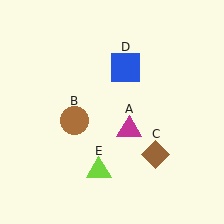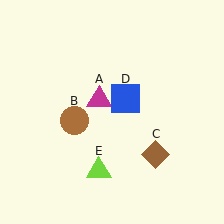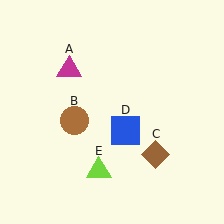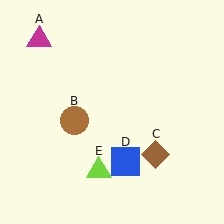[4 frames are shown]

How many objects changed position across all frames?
2 objects changed position: magenta triangle (object A), blue square (object D).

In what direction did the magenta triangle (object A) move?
The magenta triangle (object A) moved up and to the left.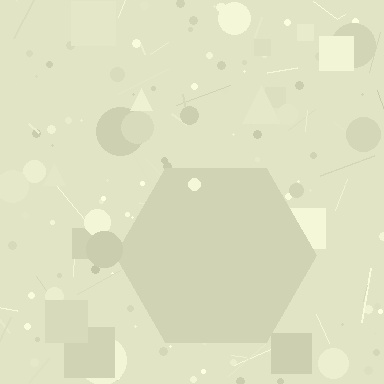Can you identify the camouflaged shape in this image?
The camouflaged shape is a hexagon.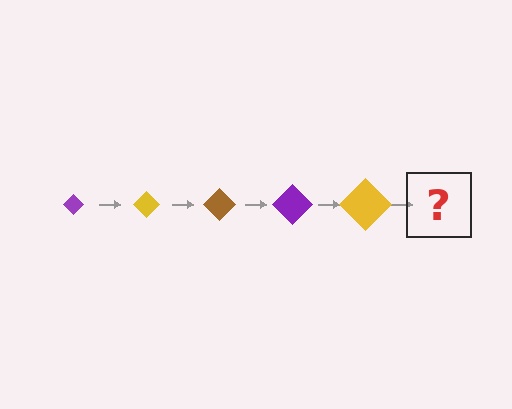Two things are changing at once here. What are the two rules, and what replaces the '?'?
The two rules are that the diamond grows larger each step and the color cycles through purple, yellow, and brown. The '?' should be a brown diamond, larger than the previous one.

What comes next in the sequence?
The next element should be a brown diamond, larger than the previous one.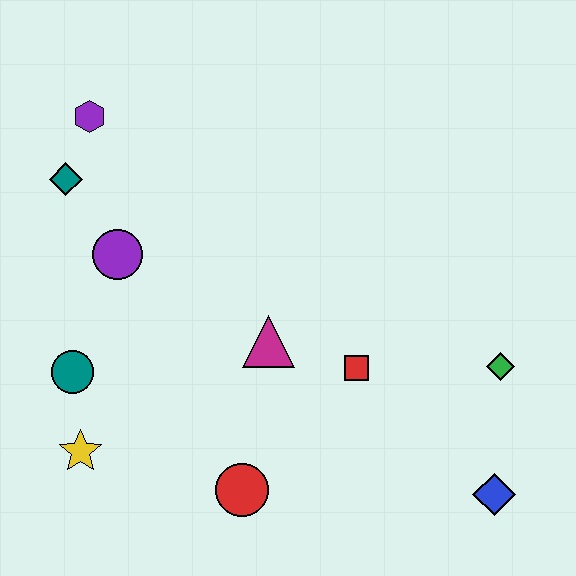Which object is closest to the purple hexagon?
The teal diamond is closest to the purple hexagon.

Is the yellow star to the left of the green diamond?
Yes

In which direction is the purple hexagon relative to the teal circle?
The purple hexagon is above the teal circle.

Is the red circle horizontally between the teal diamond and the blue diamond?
Yes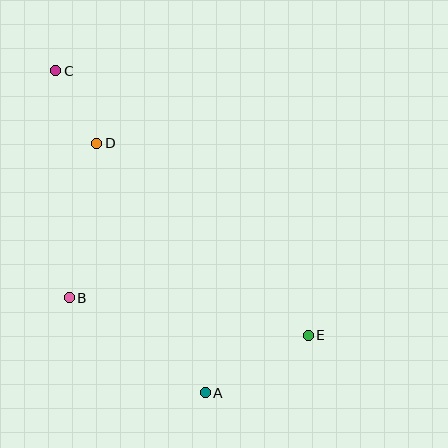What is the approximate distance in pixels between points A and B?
The distance between A and B is approximately 166 pixels.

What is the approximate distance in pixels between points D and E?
The distance between D and E is approximately 286 pixels.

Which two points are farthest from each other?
Points C and E are farthest from each other.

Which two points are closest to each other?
Points C and D are closest to each other.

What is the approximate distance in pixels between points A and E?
The distance between A and E is approximately 118 pixels.